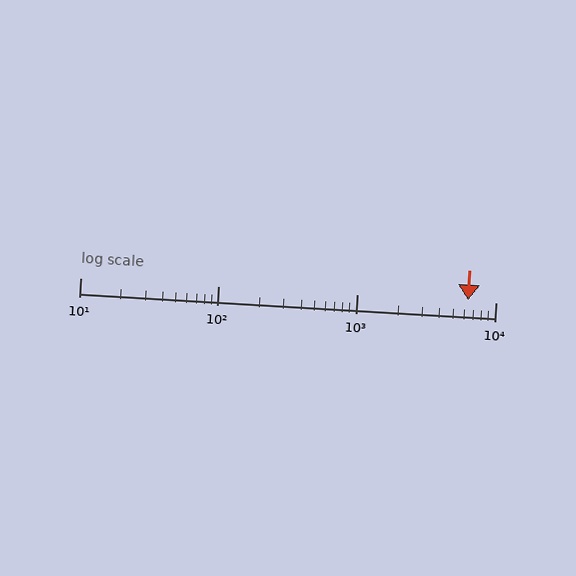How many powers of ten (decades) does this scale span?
The scale spans 3 decades, from 10 to 10000.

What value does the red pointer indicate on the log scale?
The pointer indicates approximately 6300.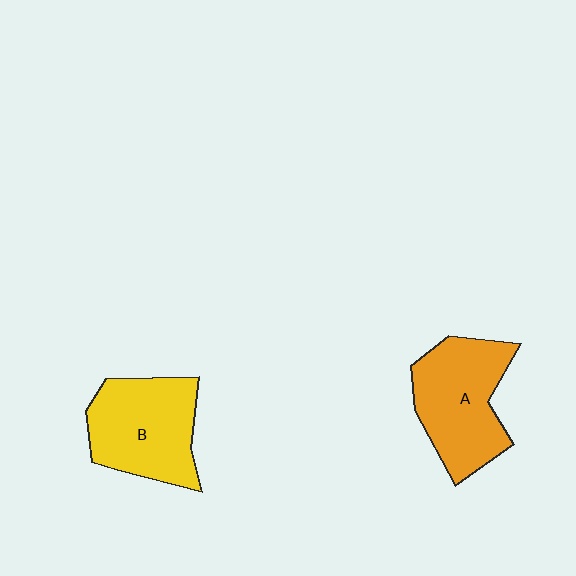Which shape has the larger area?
Shape A (orange).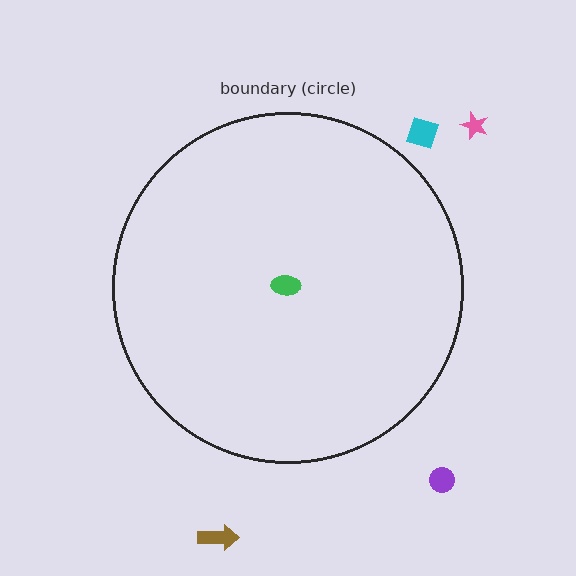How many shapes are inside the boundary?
1 inside, 4 outside.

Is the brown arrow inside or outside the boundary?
Outside.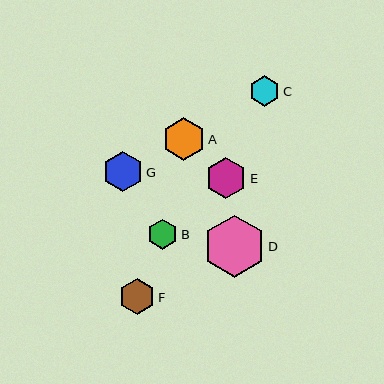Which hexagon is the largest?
Hexagon D is the largest with a size of approximately 62 pixels.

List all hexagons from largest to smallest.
From largest to smallest: D, A, E, G, F, C, B.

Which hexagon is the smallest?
Hexagon B is the smallest with a size of approximately 30 pixels.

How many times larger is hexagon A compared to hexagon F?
Hexagon A is approximately 1.2 times the size of hexagon F.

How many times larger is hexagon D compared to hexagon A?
Hexagon D is approximately 1.5 times the size of hexagon A.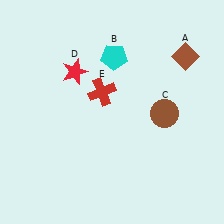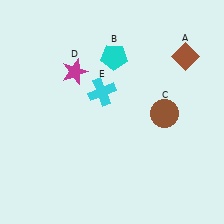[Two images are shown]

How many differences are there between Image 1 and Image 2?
There are 2 differences between the two images.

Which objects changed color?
D changed from red to magenta. E changed from red to cyan.